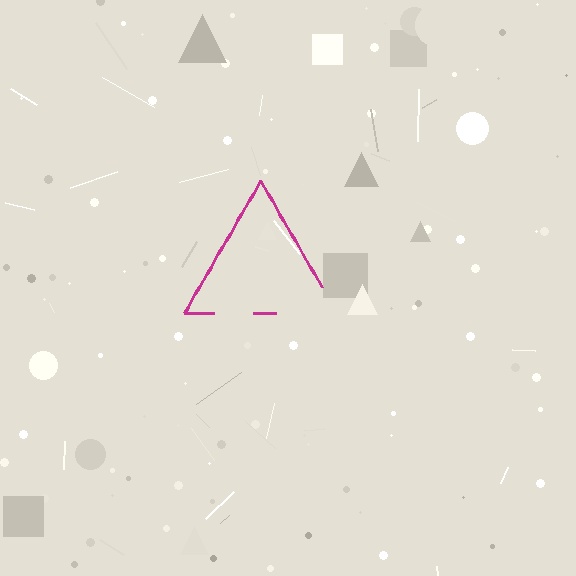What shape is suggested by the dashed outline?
The dashed outline suggests a triangle.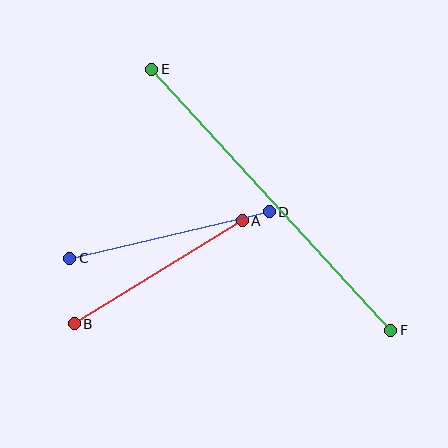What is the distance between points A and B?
The distance is approximately 197 pixels.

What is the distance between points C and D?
The distance is approximately 205 pixels.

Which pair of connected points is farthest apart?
Points E and F are farthest apart.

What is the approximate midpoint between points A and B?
The midpoint is at approximately (158, 272) pixels.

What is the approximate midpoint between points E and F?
The midpoint is at approximately (271, 200) pixels.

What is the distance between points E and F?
The distance is approximately 354 pixels.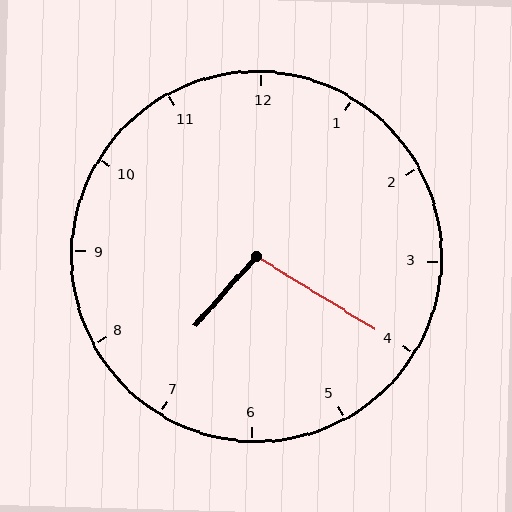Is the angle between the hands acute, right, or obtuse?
It is obtuse.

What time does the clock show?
7:20.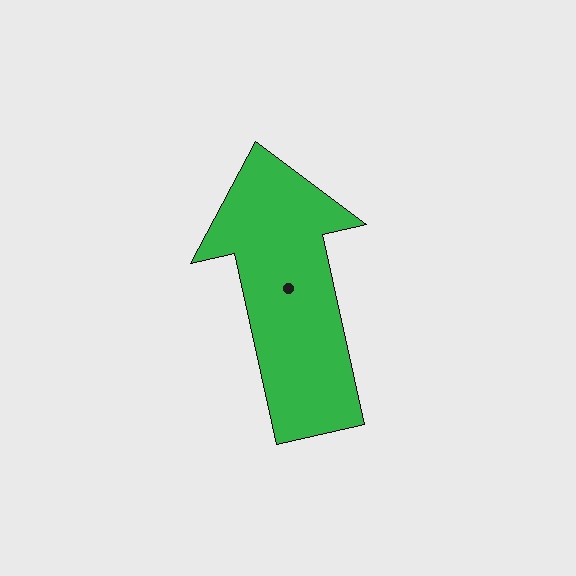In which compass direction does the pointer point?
North.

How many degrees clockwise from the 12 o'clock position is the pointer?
Approximately 347 degrees.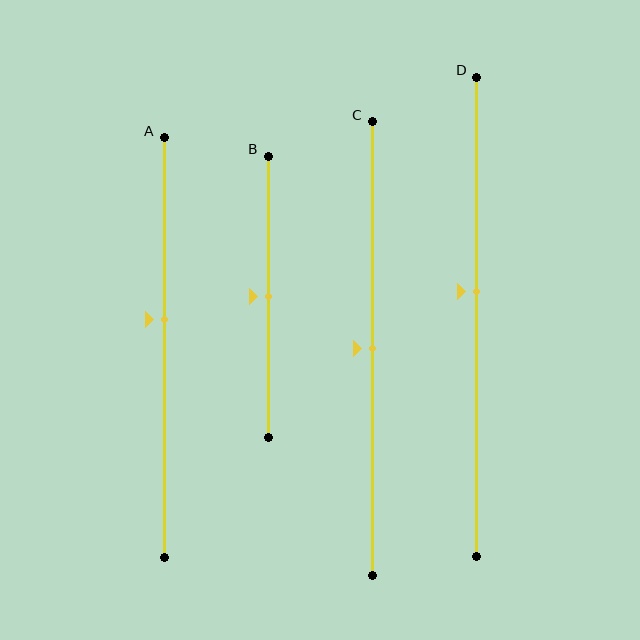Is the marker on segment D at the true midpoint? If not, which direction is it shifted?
No, the marker on segment D is shifted upward by about 5% of the segment length.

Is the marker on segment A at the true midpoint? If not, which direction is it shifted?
No, the marker on segment A is shifted upward by about 7% of the segment length.